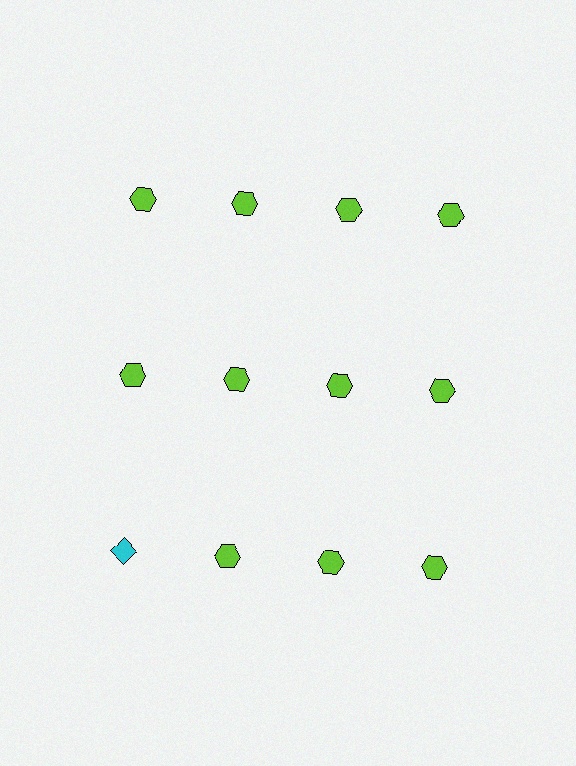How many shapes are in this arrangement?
There are 12 shapes arranged in a grid pattern.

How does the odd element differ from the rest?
It differs in both color (cyan instead of lime) and shape (diamond instead of hexagon).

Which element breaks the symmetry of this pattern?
The cyan diamond in the third row, leftmost column breaks the symmetry. All other shapes are lime hexagons.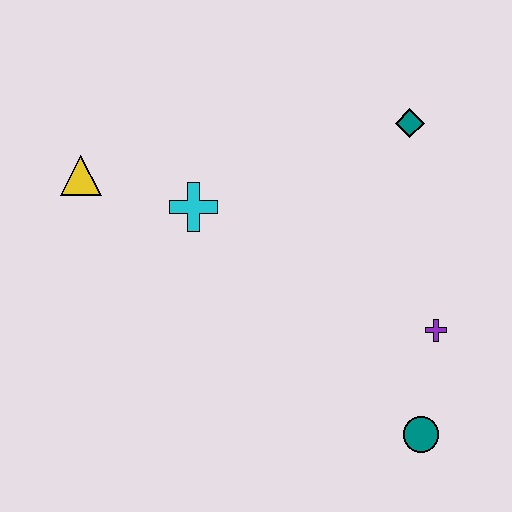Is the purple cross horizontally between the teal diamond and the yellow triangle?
No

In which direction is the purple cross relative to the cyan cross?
The purple cross is to the right of the cyan cross.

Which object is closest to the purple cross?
The teal circle is closest to the purple cross.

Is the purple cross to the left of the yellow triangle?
No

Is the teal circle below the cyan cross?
Yes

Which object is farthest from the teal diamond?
The yellow triangle is farthest from the teal diamond.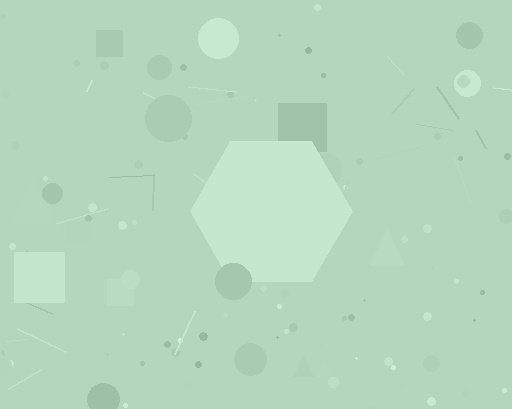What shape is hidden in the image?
A hexagon is hidden in the image.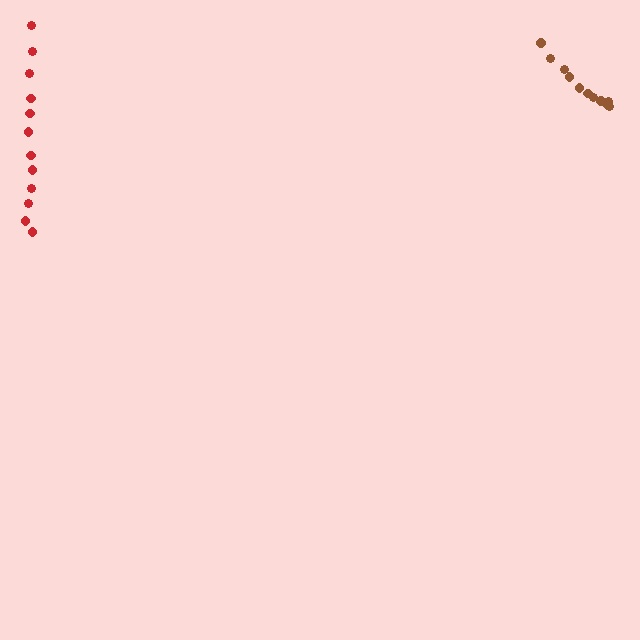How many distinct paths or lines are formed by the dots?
There are 2 distinct paths.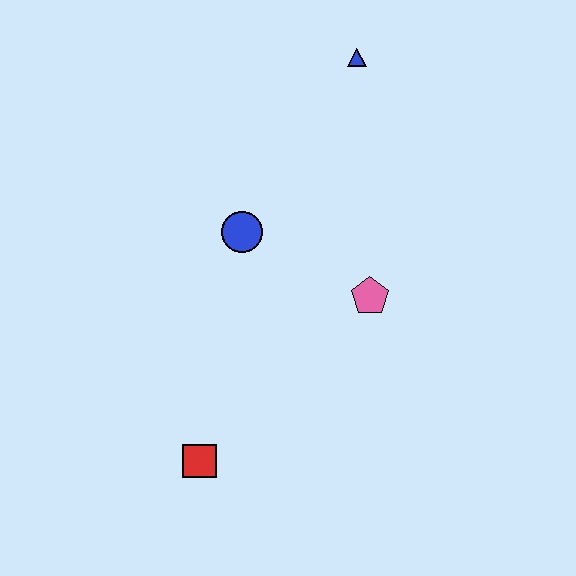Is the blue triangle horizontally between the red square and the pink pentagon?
Yes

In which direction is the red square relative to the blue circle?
The red square is below the blue circle.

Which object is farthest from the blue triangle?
The red square is farthest from the blue triangle.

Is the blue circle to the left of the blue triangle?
Yes